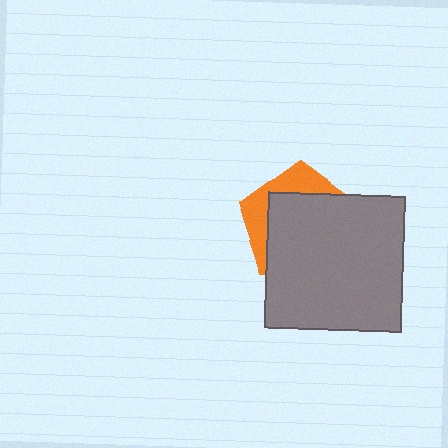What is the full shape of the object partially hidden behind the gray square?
The partially hidden object is an orange pentagon.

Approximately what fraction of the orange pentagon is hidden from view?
Roughly 70% of the orange pentagon is hidden behind the gray square.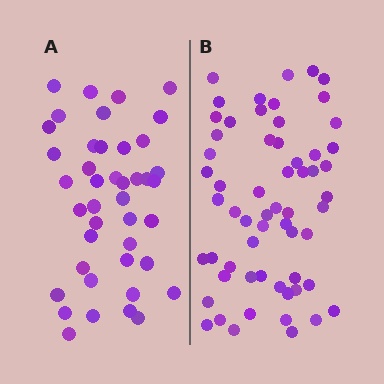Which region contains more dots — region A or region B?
Region B (the right region) has more dots.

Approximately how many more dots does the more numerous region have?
Region B has approximately 20 more dots than region A.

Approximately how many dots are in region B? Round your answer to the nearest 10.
About 60 dots.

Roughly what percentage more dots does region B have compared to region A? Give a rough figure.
About 45% more.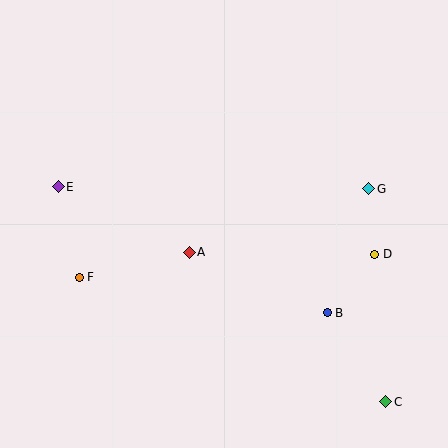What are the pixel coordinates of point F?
Point F is at (79, 277).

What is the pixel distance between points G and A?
The distance between G and A is 191 pixels.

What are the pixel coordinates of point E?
Point E is at (58, 187).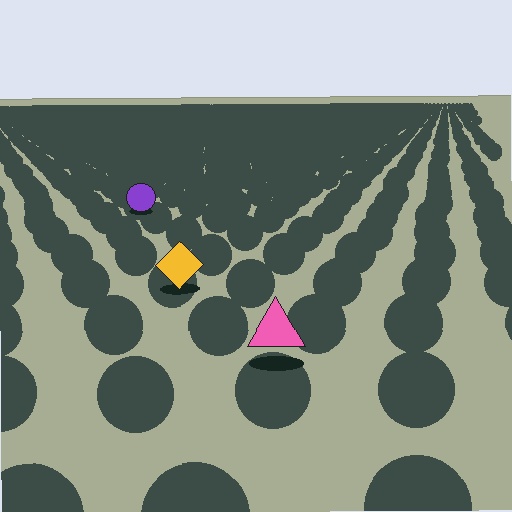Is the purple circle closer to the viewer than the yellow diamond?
No. The yellow diamond is closer — you can tell from the texture gradient: the ground texture is coarser near it.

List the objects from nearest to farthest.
From nearest to farthest: the pink triangle, the yellow diamond, the purple circle.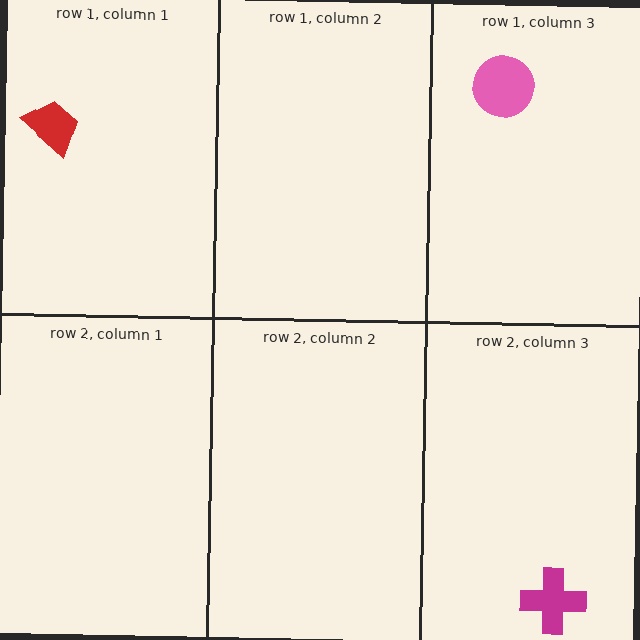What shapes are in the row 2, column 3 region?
The magenta cross.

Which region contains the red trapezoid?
The row 1, column 1 region.